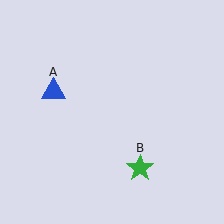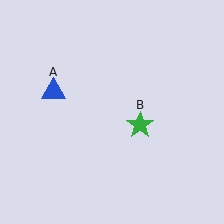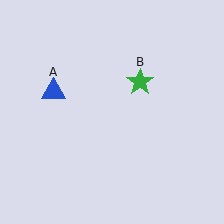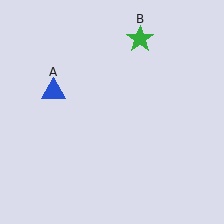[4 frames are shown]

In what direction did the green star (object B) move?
The green star (object B) moved up.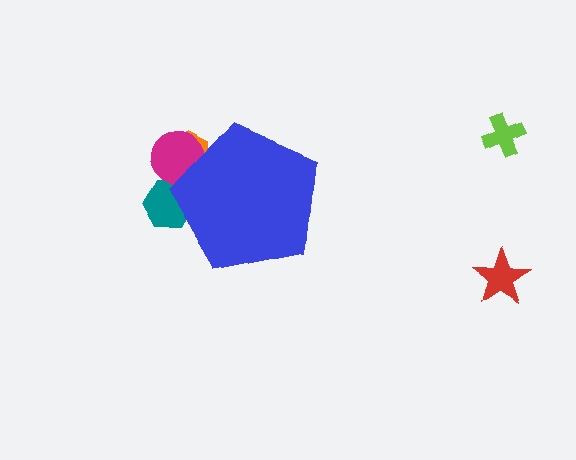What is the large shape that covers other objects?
A blue pentagon.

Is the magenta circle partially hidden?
Yes, the magenta circle is partially hidden behind the blue pentagon.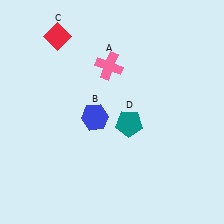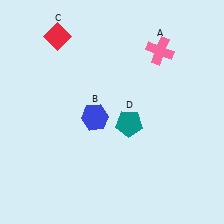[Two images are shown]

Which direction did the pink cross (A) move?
The pink cross (A) moved right.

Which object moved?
The pink cross (A) moved right.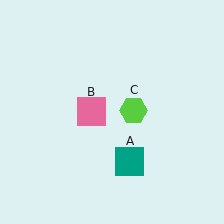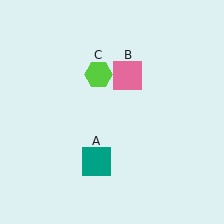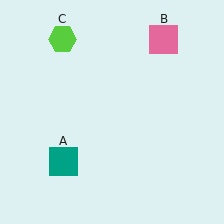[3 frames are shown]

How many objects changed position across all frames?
3 objects changed position: teal square (object A), pink square (object B), lime hexagon (object C).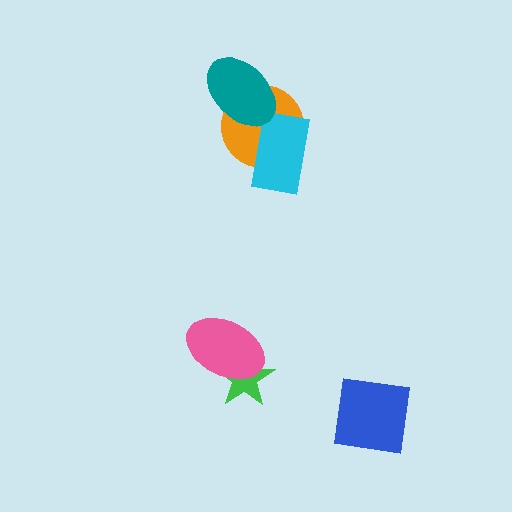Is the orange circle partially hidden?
Yes, it is partially covered by another shape.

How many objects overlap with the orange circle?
2 objects overlap with the orange circle.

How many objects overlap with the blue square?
0 objects overlap with the blue square.